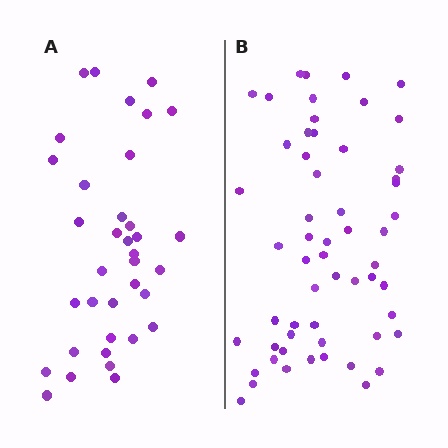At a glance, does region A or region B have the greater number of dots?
Region B (the right region) has more dots.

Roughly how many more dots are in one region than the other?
Region B has approximately 20 more dots than region A.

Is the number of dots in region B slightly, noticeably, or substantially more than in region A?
Region B has substantially more. The ratio is roughly 1.6 to 1.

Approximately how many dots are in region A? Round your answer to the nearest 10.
About 40 dots. (The exact count is 36, which rounds to 40.)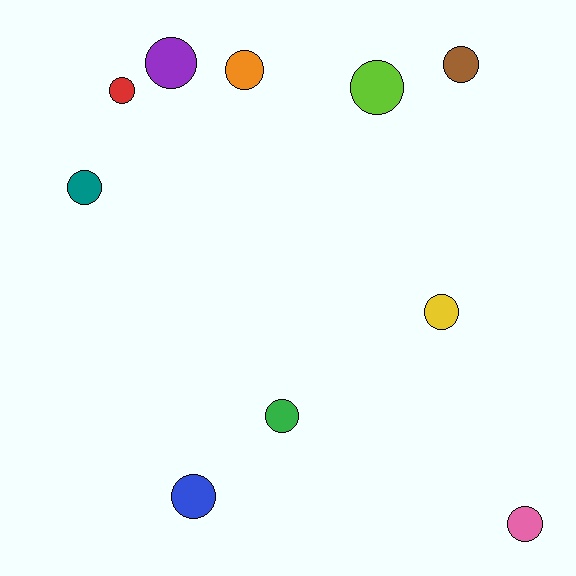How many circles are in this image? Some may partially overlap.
There are 10 circles.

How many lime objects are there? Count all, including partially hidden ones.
There is 1 lime object.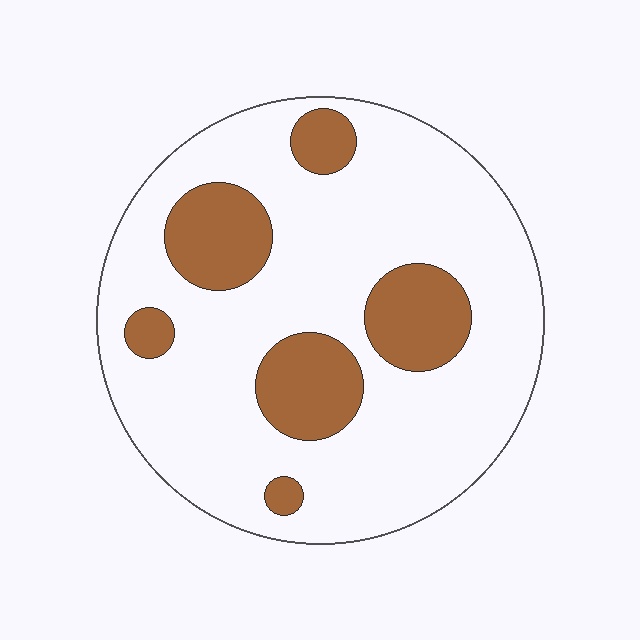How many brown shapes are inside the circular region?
6.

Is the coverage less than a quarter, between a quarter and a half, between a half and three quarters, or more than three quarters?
Less than a quarter.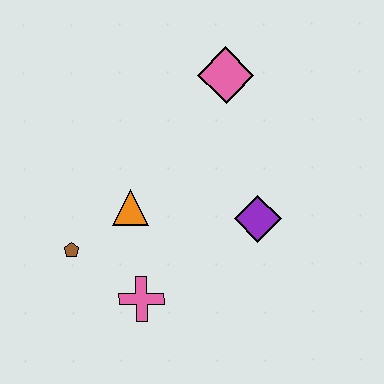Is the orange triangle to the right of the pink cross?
No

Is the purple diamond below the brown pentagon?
No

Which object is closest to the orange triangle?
The brown pentagon is closest to the orange triangle.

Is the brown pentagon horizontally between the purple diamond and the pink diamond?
No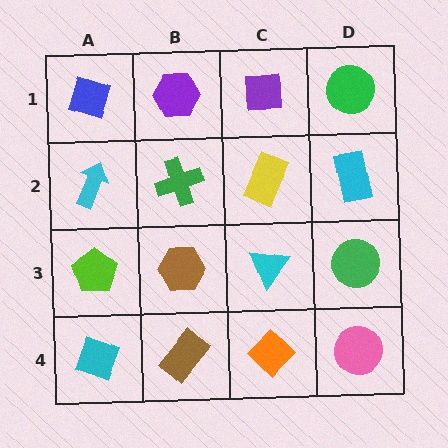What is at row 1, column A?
A blue diamond.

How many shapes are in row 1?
4 shapes.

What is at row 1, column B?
A purple hexagon.